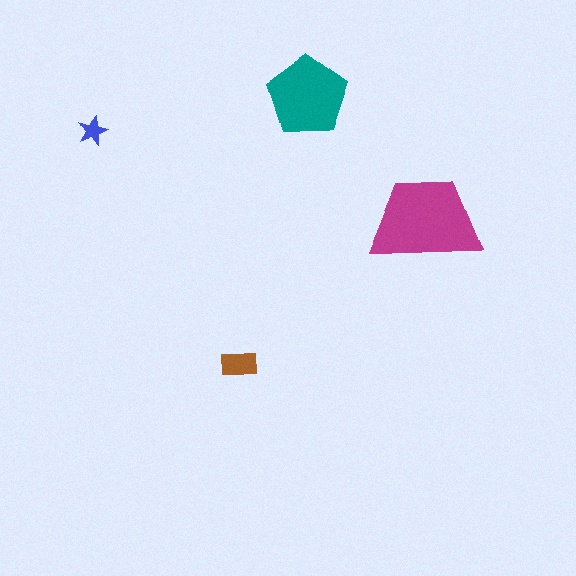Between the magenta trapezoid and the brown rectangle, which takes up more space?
The magenta trapezoid.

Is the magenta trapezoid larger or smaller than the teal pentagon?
Larger.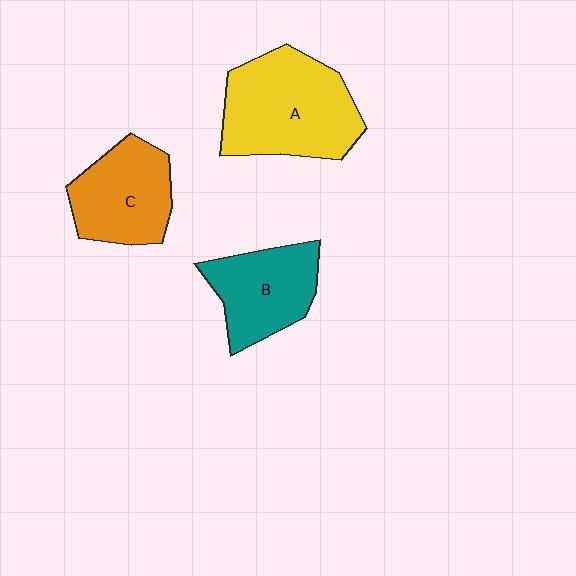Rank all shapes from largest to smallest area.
From largest to smallest: A (yellow), C (orange), B (teal).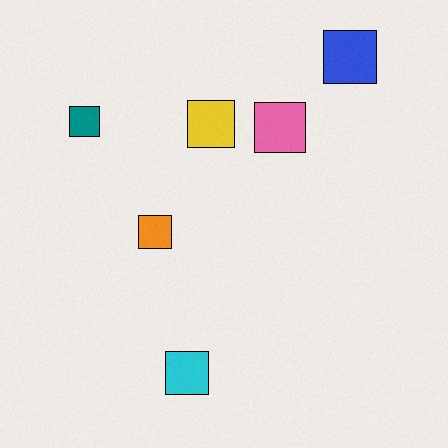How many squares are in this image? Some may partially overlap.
There are 6 squares.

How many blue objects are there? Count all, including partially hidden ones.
There is 1 blue object.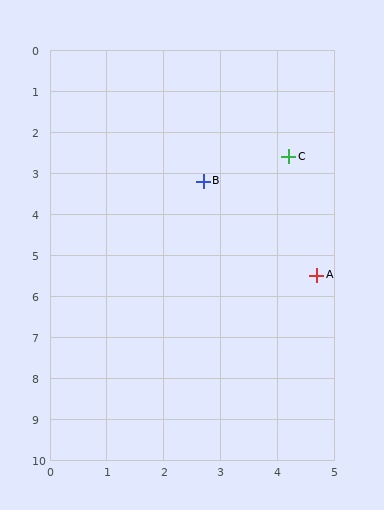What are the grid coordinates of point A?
Point A is at approximately (4.7, 5.5).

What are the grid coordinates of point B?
Point B is at approximately (2.7, 3.2).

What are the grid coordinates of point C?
Point C is at approximately (4.2, 2.6).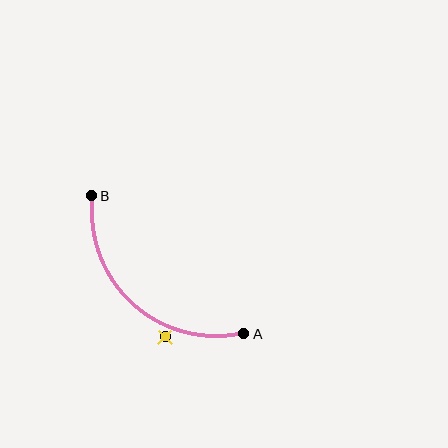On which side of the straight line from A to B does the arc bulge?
The arc bulges below and to the left of the straight line connecting A and B.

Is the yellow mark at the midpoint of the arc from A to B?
No — the yellow mark does not lie on the arc at all. It sits slightly outside the curve.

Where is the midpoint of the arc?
The arc midpoint is the point on the curve farthest from the straight line joining A and B. It sits below and to the left of that line.